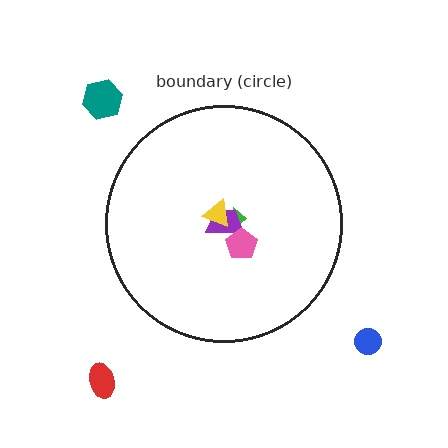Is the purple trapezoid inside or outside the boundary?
Inside.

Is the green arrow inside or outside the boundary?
Inside.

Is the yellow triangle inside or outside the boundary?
Inside.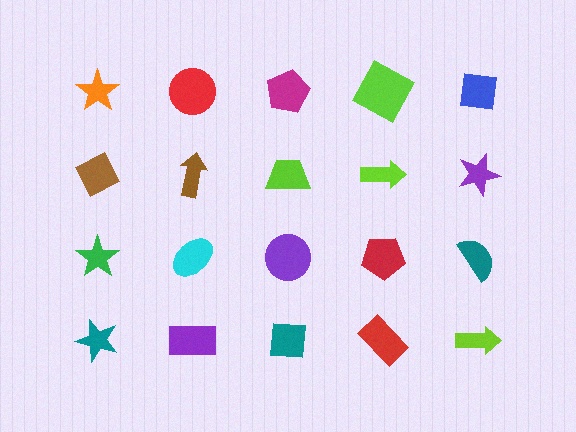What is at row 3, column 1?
A green star.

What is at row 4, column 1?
A teal star.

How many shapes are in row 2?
5 shapes.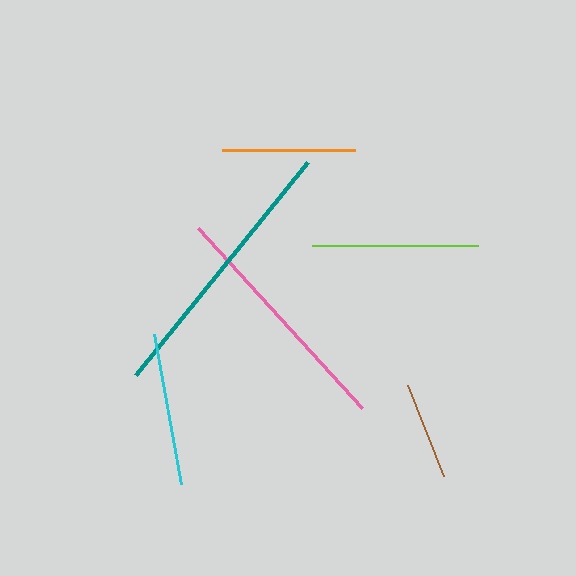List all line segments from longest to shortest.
From longest to shortest: teal, pink, lime, cyan, orange, brown.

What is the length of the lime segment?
The lime segment is approximately 166 pixels long.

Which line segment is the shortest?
The brown line is the shortest at approximately 98 pixels.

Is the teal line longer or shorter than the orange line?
The teal line is longer than the orange line.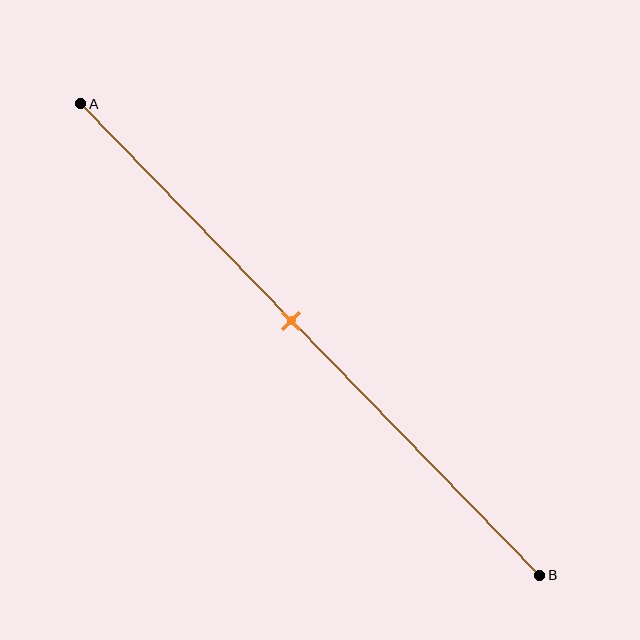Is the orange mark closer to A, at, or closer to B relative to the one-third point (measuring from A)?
The orange mark is closer to point B than the one-third point of segment AB.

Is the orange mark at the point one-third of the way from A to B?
No, the mark is at about 45% from A, not at the 33% one-third point.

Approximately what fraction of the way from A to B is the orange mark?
The orange mark is approximately 45% of the way from A to B.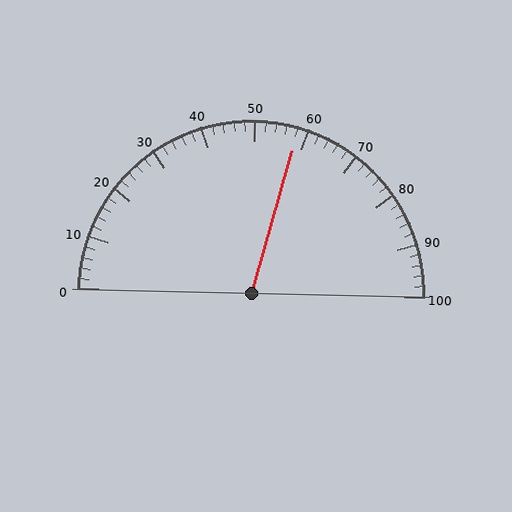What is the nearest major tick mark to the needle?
The nearest major tick mark is 60.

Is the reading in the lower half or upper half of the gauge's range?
The reading is in the upper half of the range (0 to 100).